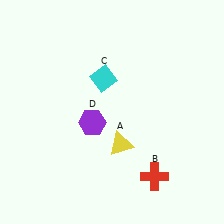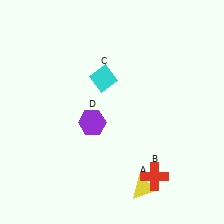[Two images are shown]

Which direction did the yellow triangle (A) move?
The yellow triangle (A) moved down.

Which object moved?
The yellow triangle (A) moved down.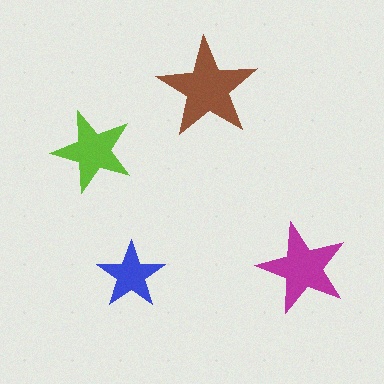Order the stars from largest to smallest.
the brown one, the magenta one, the lime one, the blue one.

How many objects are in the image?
There are 4 objects in the image.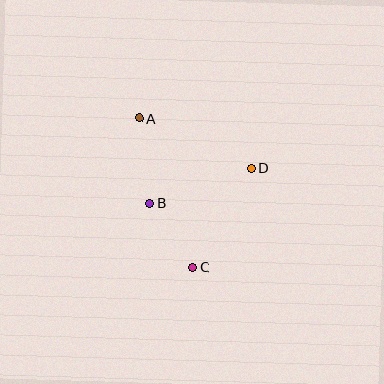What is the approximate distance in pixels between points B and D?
The distance between B and D is approximately 107 pixels.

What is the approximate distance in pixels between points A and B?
The distance between A and B is approximately 86 pixels.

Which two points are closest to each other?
Points B and C are closest to each other.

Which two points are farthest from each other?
Points A and C are farthest from each other.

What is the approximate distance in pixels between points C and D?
The distance between C and D is approximately 115 pixels.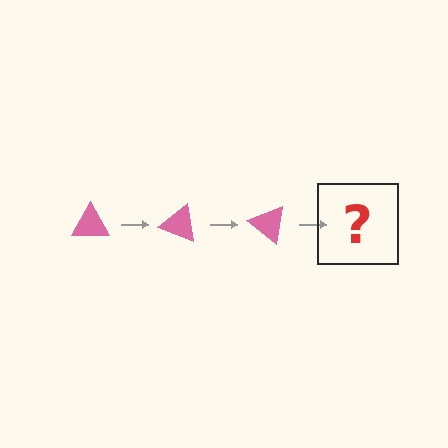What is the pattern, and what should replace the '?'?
The pattern is that the triangle rotates 20 degrees each step. The '?' should be a pink triangle rotated 60 degrees.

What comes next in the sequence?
The next element should be a pink triangle rotated 60 degrees.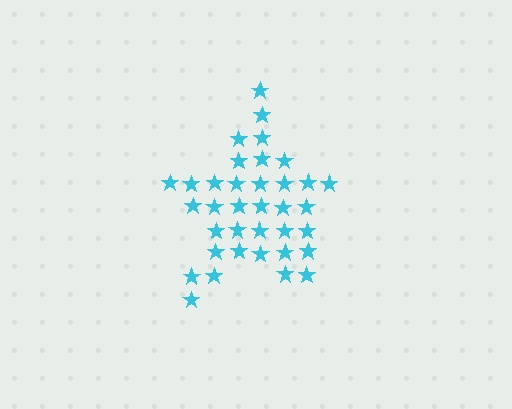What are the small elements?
The small elements are stars.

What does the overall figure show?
The overall figure shows a star.